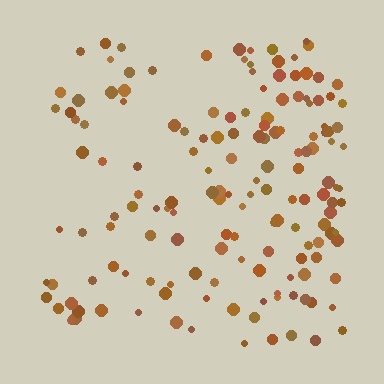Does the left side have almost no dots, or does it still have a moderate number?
Still a moderate number, just noticeably fewer than the right.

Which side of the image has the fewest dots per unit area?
The left.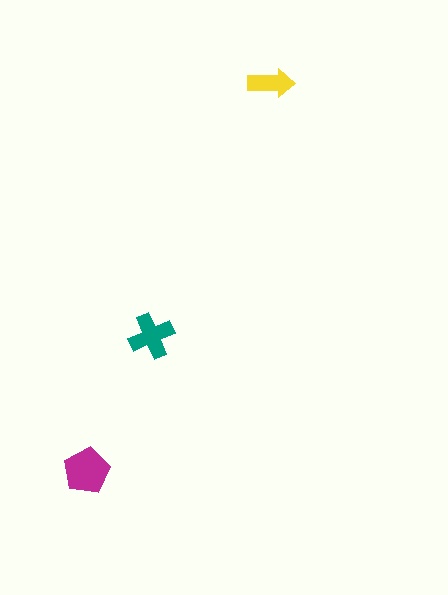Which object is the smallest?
The yellow arrow.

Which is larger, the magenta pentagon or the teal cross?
The magenta pentagon.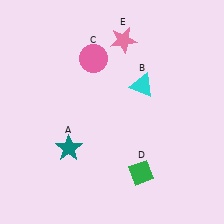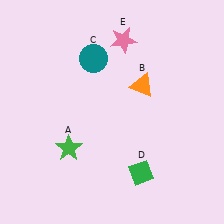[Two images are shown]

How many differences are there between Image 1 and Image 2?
There are 3 differences between the two images.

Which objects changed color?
A changed from teal to green. B changed from cyan to orange. C changed from pink to teal.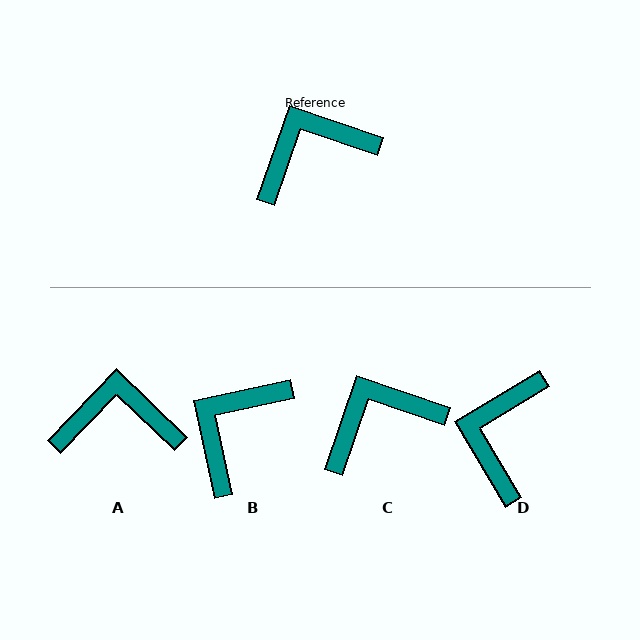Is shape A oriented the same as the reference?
No, it is off by about 25 degrees.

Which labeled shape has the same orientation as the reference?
C.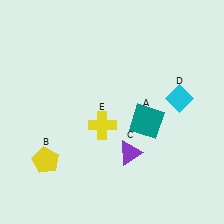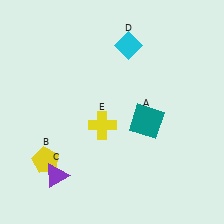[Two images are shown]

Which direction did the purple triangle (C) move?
The purple triangle (C) moved left.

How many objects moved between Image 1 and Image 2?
2 objects moved between the two images.